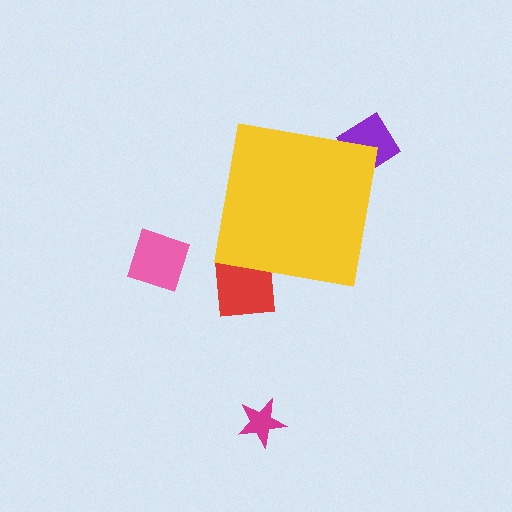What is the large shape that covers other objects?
A yellow square.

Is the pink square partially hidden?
No, the pink square is fully visible.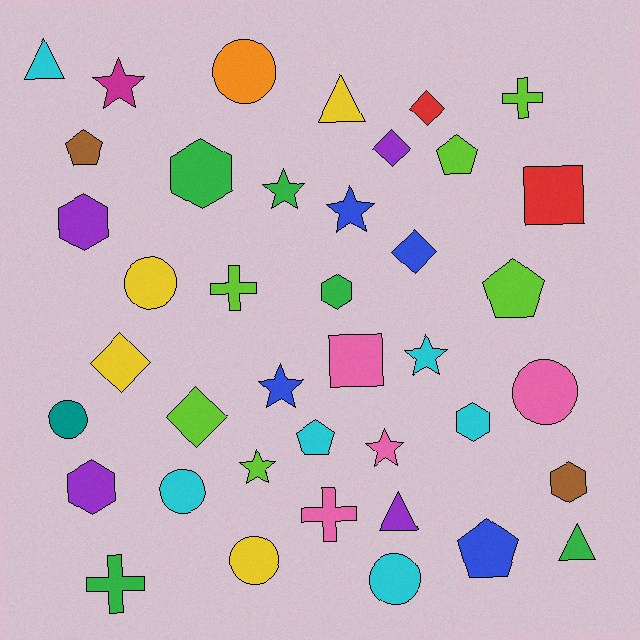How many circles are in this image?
There are 7 circles.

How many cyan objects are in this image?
There are 6 cyan objects.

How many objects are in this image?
There are 40 objects.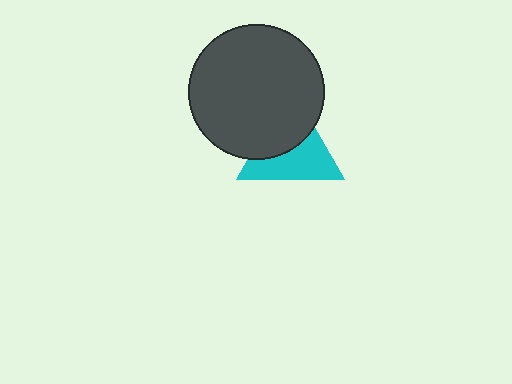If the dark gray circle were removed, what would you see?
You would see the complete cyan triangle.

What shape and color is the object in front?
The object in front is a dark gray circle.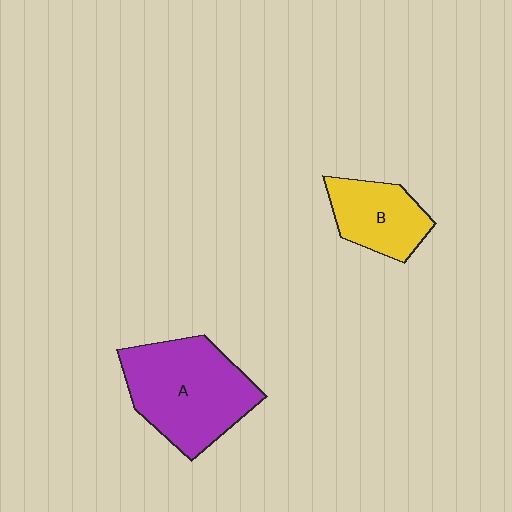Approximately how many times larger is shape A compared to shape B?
Approximately 1.8 times.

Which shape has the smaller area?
Shape B (yellow).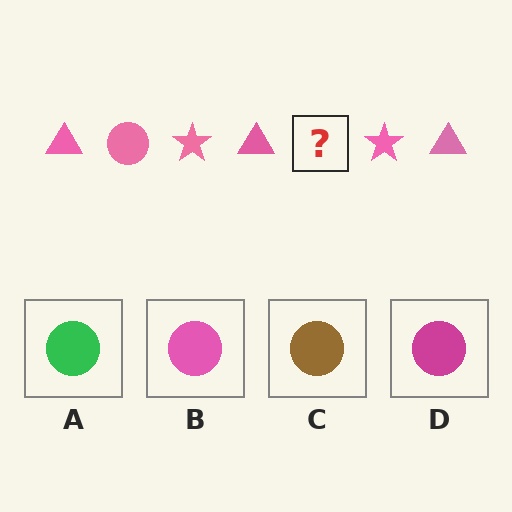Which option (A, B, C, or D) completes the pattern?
B.